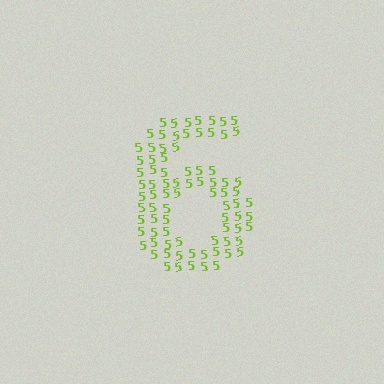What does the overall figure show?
The overall figure shows the digit 6.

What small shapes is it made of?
It is made of small digit 5's.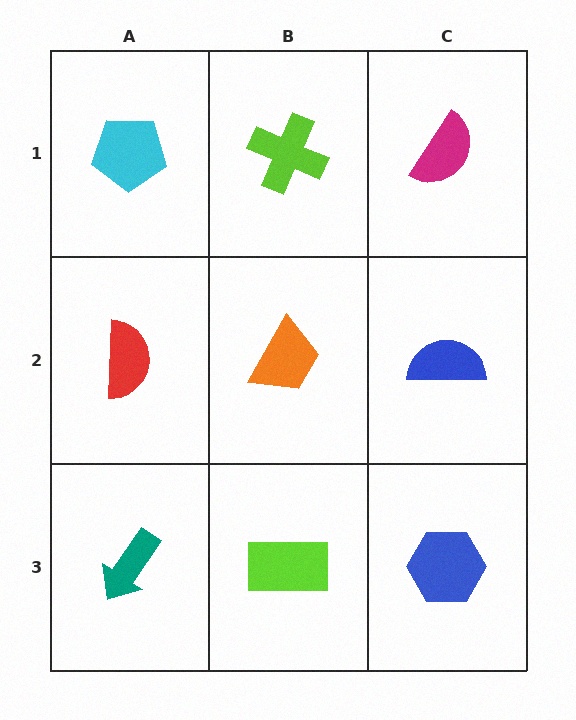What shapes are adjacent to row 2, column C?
A magenta semicircle (row 1, column C), a blue hexagon (row 3, column C), an orange trapezoid (row 2, column B).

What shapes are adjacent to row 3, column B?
An orange trapezoid (row 2, column B), a teal arrow (row 3, column A), a blue hexagon (row 3, column C).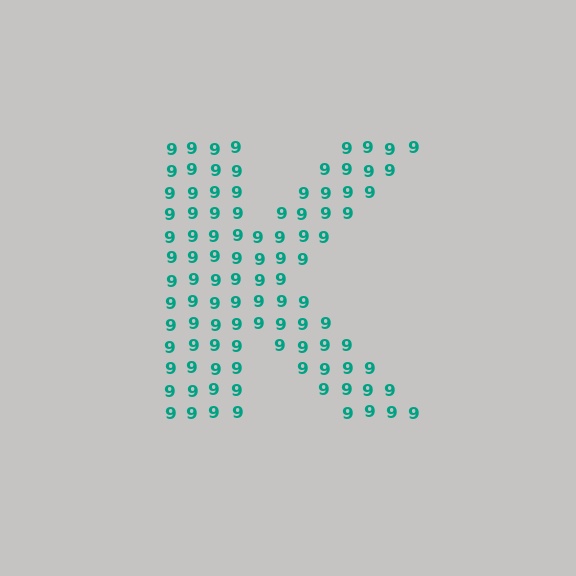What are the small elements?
The small elements are digit 9's.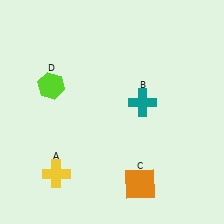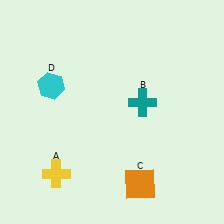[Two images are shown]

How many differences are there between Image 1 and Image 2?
There is 1 difference between the two images.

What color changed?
The hexagon (D) changed from lime in Image 1 to cyan in Image 2.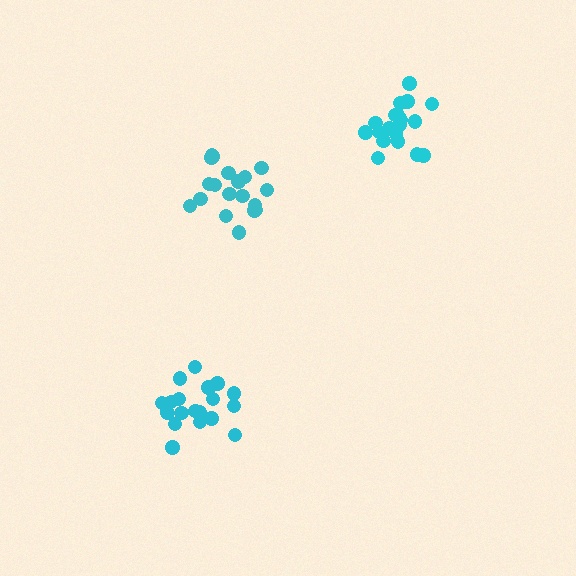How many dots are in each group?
Group 1: 20 dots, Group 2: 19 dots, Group 3: 20 dots (59 total).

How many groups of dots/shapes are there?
There are 3 groups.